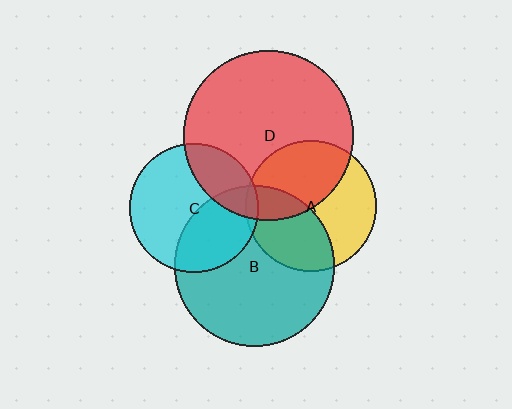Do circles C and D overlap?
Yes.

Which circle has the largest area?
Circle D (red).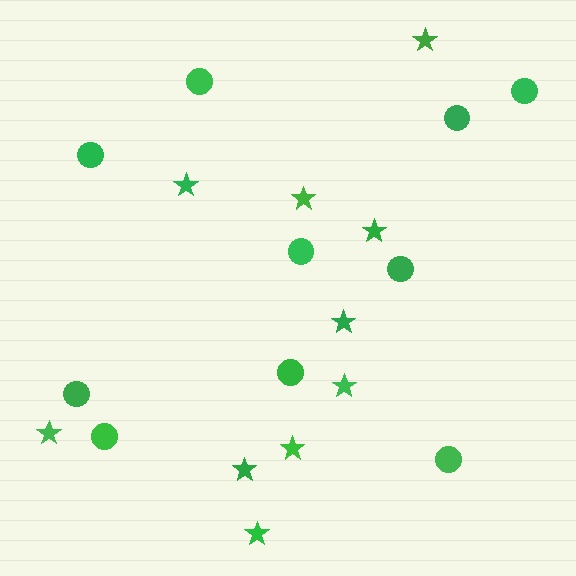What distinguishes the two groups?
There are 2 groups: one group of circles (10) and one group of stars (10).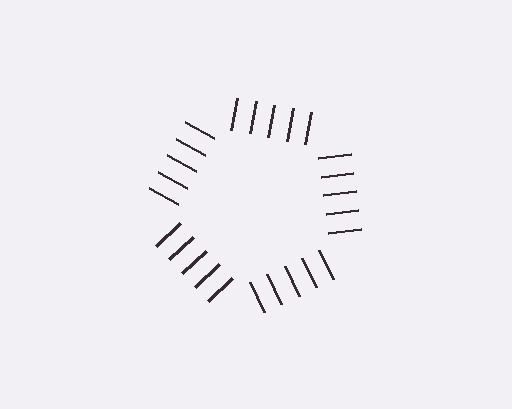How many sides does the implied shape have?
5 sides — the line-ends trace a pentagon.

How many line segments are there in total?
25 — 5 along each of the 5 edges.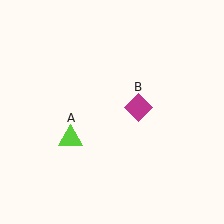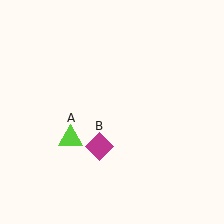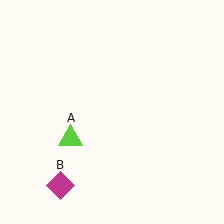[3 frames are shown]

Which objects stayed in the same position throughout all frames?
Lime triangle (object A) remained stationary.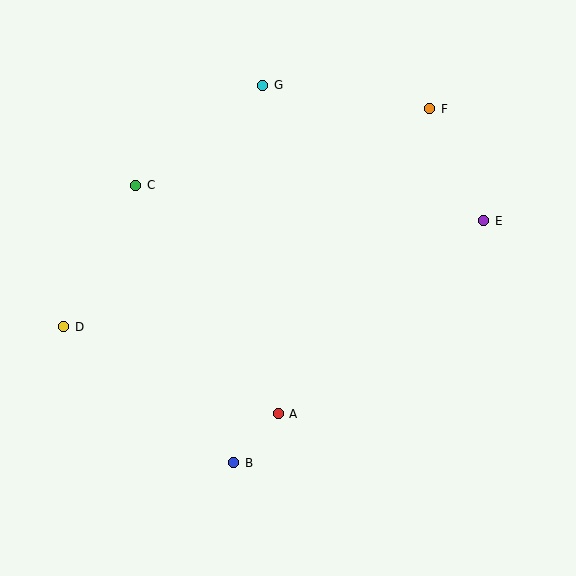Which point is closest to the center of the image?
Point A at (278, 414) is closest to the center.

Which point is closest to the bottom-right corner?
Point A is closest to the bottom-right corner.